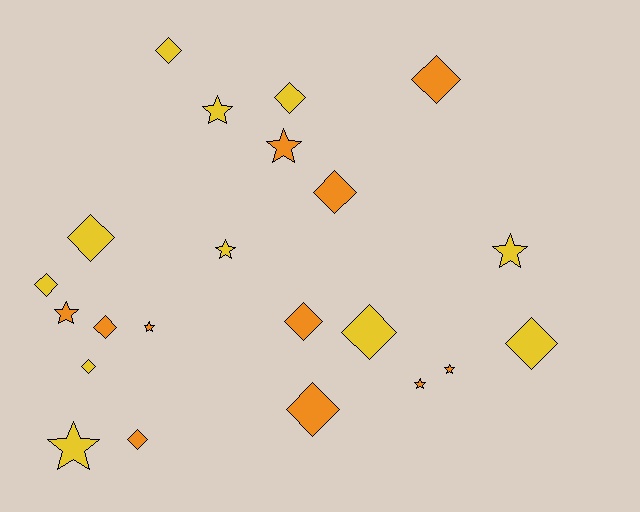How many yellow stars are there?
There are 4 yellow stars.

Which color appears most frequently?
Orange, with 11 objects.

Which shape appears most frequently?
Diamond, with 13 objects.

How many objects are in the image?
There are 22 objects.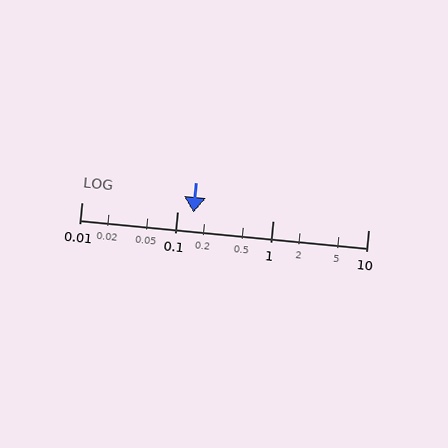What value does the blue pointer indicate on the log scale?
The pointer indicates approximately 0.15.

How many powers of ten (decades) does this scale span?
The scale spans 3 decades, from 0.01 to 10.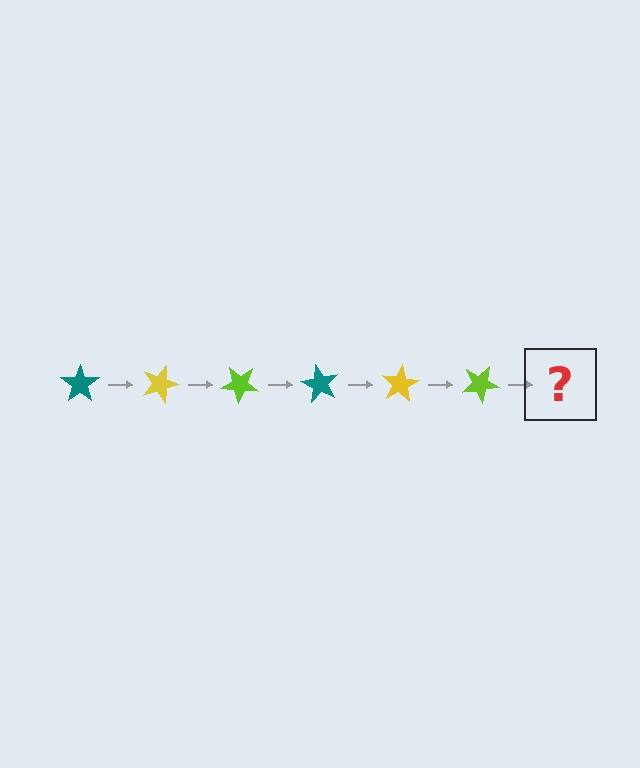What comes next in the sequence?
The next element should be a teal star, rotated 120 degrees from the start.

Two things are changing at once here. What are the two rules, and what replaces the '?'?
The two rules are that it rotates 20 degrees each step and the color cycles through teal, yellow, and lime. The '?' should be a teal star, rotated 120 degrees from the start.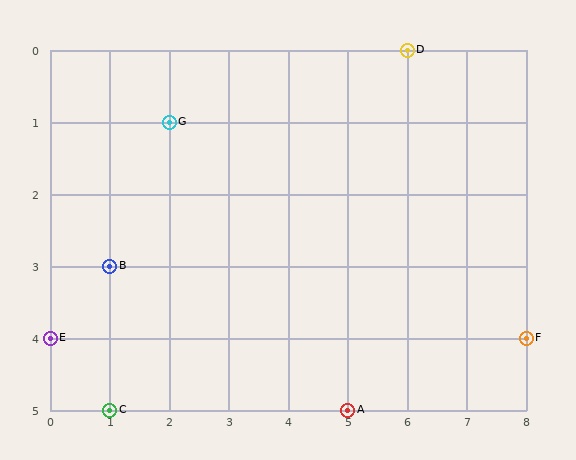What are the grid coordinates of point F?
Point F is at grid coordinates (8, 4).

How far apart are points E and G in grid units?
Points E and G are 2 columns and 3 rows apart (about 3.6 grid units diagonally).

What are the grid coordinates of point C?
Point C is at grid coordinates (1, 5).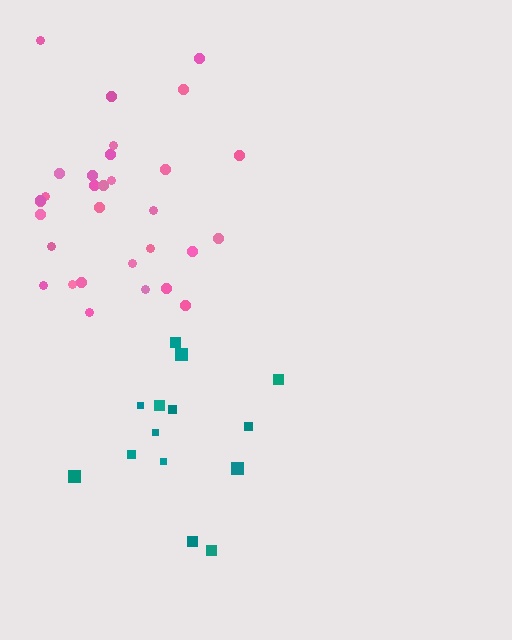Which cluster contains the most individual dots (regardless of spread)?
Pink (31).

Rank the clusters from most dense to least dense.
pink, teal.